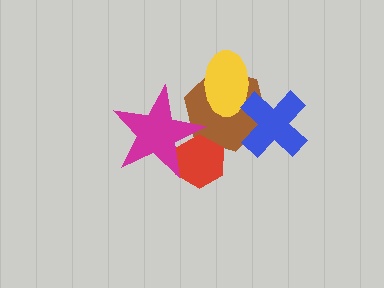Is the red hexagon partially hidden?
Yes, it is partially covered by another shape.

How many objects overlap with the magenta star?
2 objects overlap with the magenta star.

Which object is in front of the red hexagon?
The magenta star is in front of the red hexagon.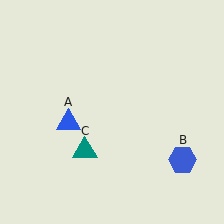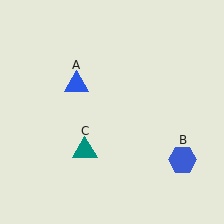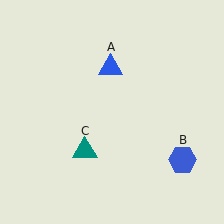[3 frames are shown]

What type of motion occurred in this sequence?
The blue triangle (object A) rotated clockwise around the center of the scene.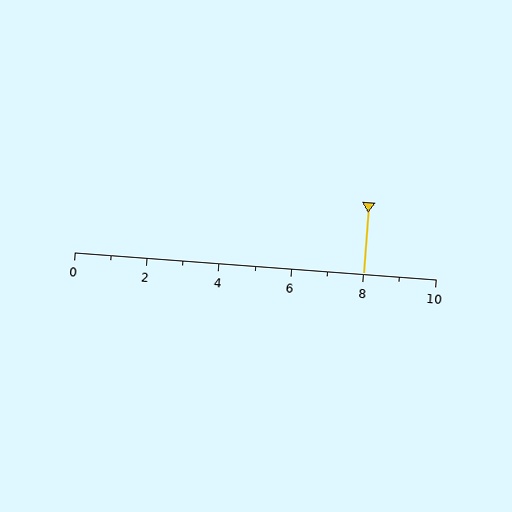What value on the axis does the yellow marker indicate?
The marker indicates approximately 8.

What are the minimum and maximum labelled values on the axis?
The axis runs from 0 to 10.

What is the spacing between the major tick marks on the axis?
The major ticks are spaced 2 apart.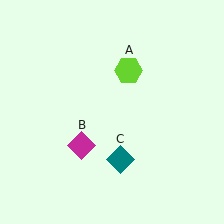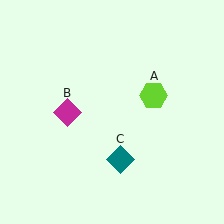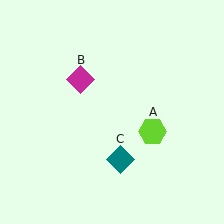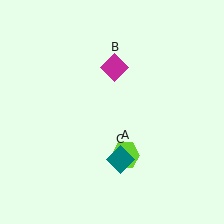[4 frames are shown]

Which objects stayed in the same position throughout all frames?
Teal diamond (object C) remained stationary.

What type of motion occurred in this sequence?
The lime hexagon (object A), magenta diamond (object B) rotated clockwise around the center of the scene.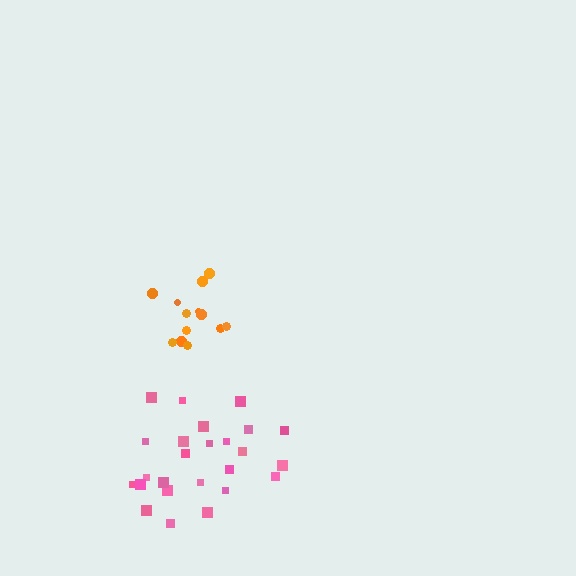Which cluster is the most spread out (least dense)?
Pink.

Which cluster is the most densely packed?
Orange.